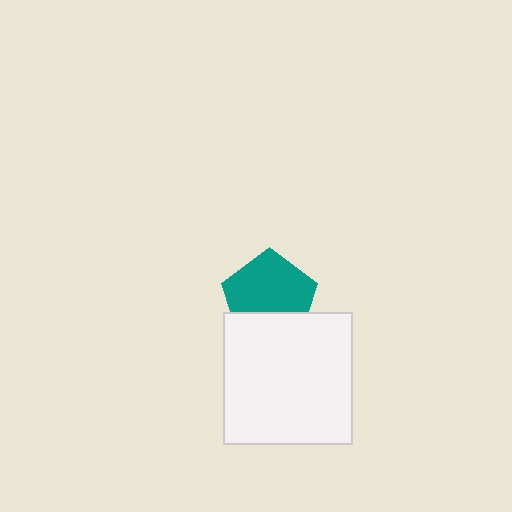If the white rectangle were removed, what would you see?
You would see the complete teal pentagon.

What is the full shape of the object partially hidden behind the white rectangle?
The partially hidden object is a teal pentagon.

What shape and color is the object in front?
The object in front is a white rectangle.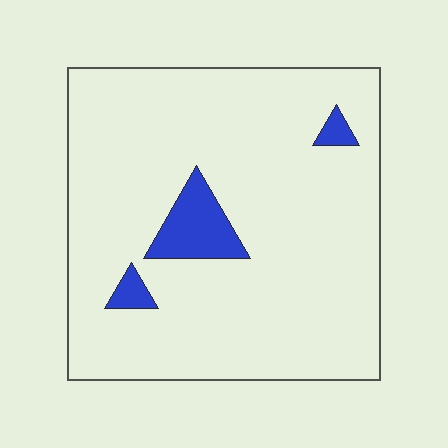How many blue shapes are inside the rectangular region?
3.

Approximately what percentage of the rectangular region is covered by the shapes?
Approximately 10%.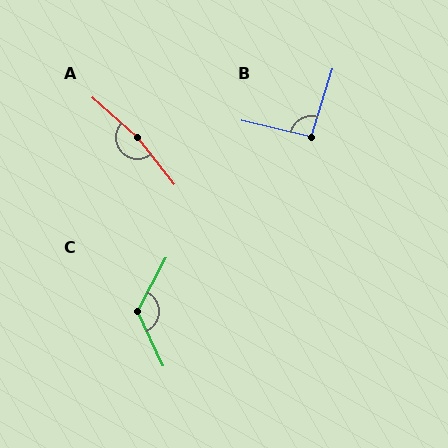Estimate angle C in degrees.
Approximately 127 degrees.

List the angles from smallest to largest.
B (94°), C (127°), A (170°).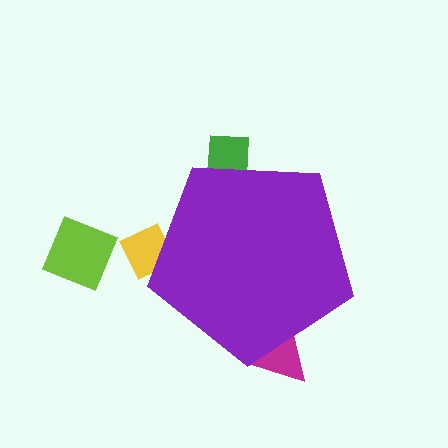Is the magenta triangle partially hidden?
Yes, the magenta triangle is partially hidden behind the purple pentagon.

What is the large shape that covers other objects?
A purple pentagon.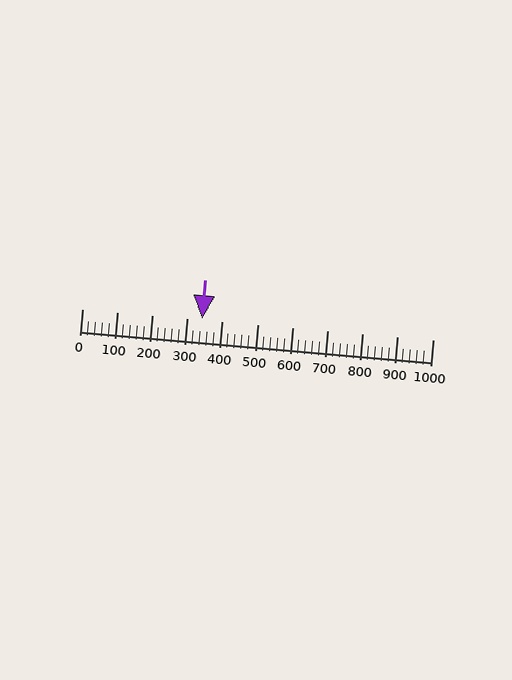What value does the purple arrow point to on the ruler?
The purple arrow points to approximately 344.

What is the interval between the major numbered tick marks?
The major tick marks are spaced 100 units apart.